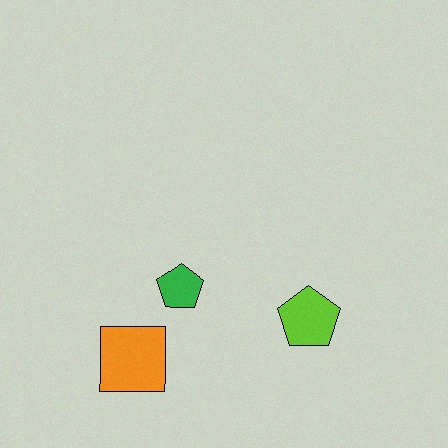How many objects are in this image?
There are 3 objects.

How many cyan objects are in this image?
There are no cyan objects.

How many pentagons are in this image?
There are 2 pentagons.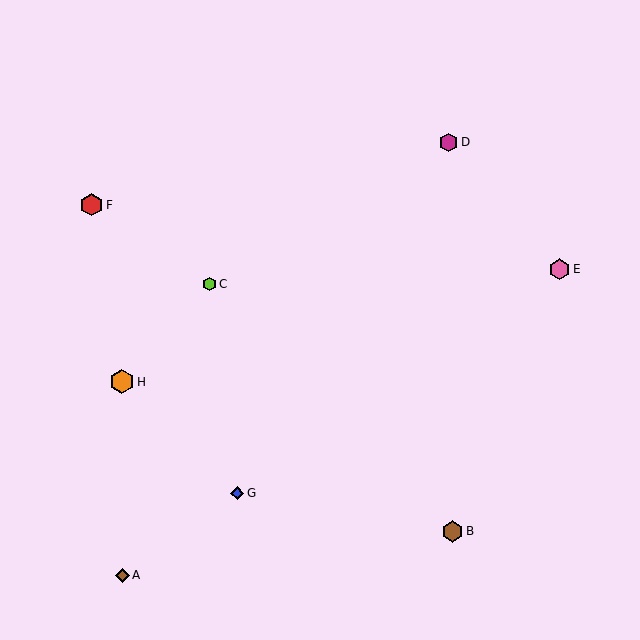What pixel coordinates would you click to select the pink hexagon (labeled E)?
Click at (560, 269) to select the pink hexagon E.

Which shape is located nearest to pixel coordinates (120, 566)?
The brown diamond (labeled A) at (122, 575) is nearest to that location.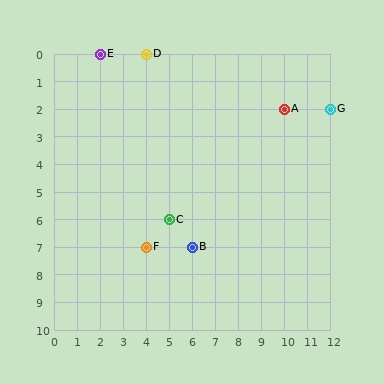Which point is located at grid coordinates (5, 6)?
Point C is at (5, 6).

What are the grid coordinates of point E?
Point E is at grid coordinates (2, 0).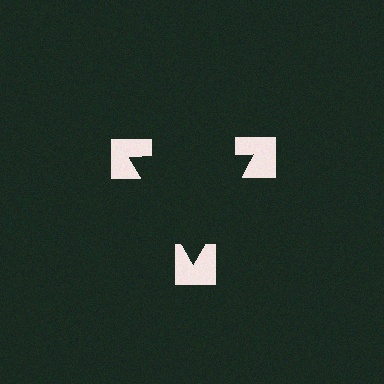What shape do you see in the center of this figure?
An illusory triangle — its edges are inferred from the aligned wedge cuts in the notched squares, not physically drawn.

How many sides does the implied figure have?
3 sides.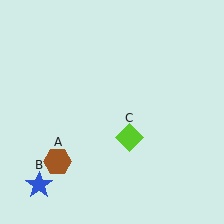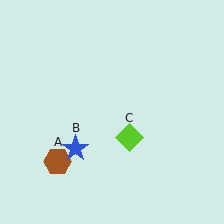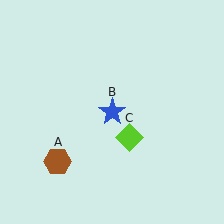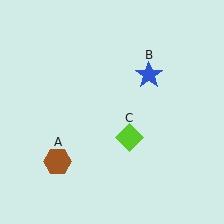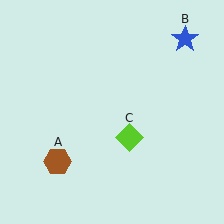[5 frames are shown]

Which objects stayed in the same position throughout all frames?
Brown hexagon (object A) and lime diamond (object C) remained stationary.